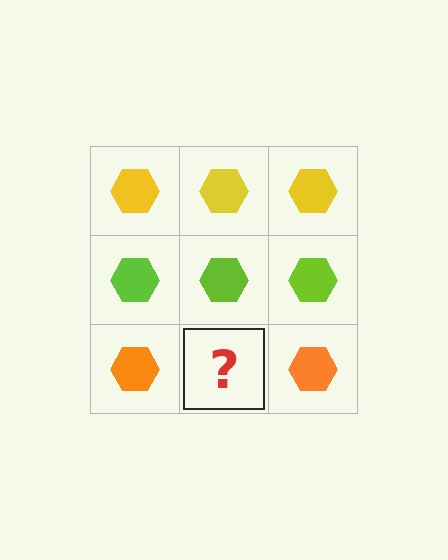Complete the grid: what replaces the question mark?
The question mark should be replaced with an orange hexagon.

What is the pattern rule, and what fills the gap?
The rule is that each row has a consistent color. The gap should be filled with an orange hexagon.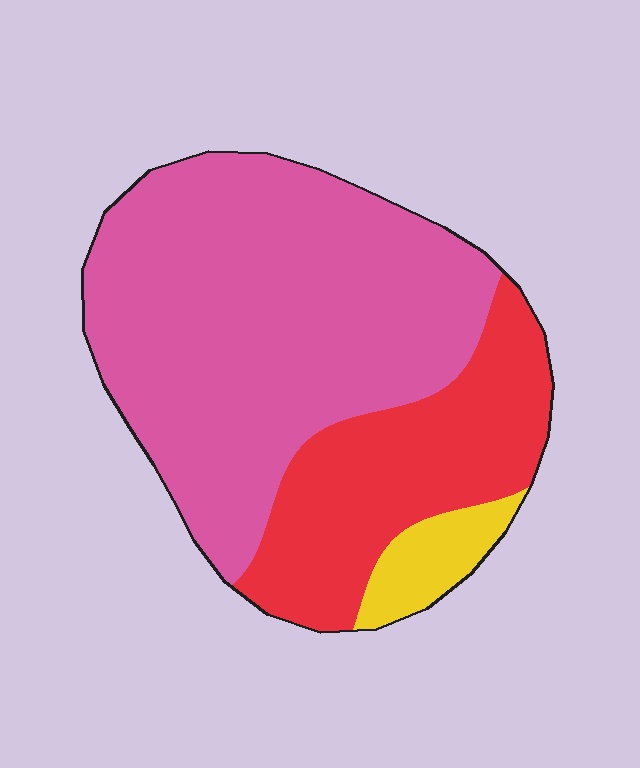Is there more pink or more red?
Pink.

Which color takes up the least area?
Yellow, at roughly 5%.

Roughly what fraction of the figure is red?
Red takes up about one quarter (1/4) of the figure.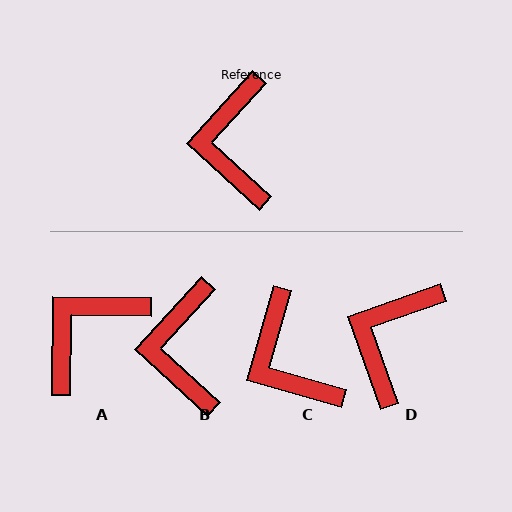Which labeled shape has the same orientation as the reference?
B.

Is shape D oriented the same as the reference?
No, it is off by about 28 degrees.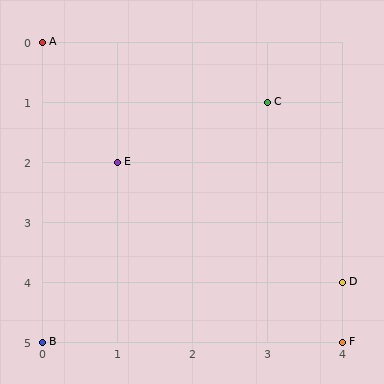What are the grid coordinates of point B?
Point B is at grid coordinates (0, 5).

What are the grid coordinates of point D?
Point D is at grid coordinates (4, 4).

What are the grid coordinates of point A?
Point A is at grid coordinates (0, 0).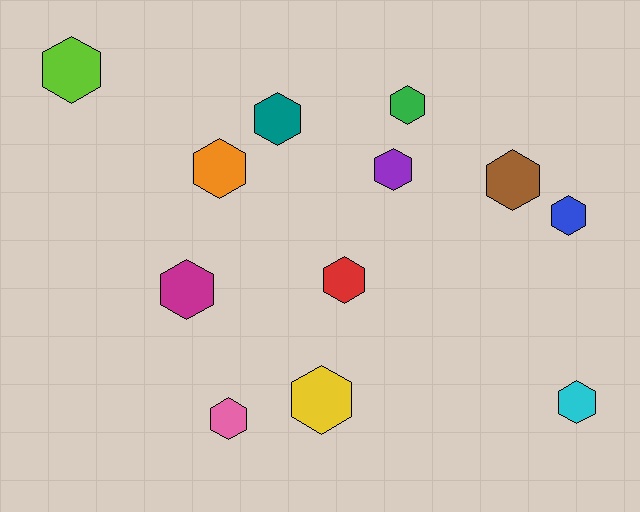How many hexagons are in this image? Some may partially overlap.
There are 12 hexagons.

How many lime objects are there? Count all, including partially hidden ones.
There is 1 lime object.